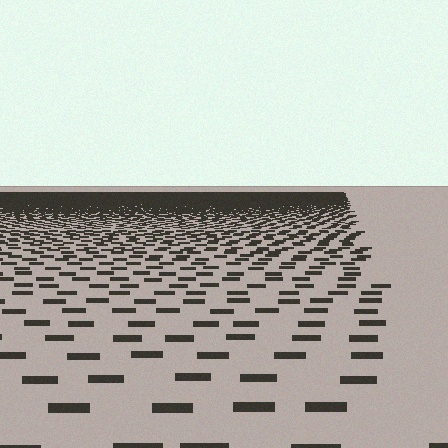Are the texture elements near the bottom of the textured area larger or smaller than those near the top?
Larger. Near the bottom, elements are closer to the viewer and appear at a bigger on-screen size.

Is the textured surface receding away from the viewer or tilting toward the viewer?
The surface is receding away from the viewer. Texture elements get smaller and denser toward the top.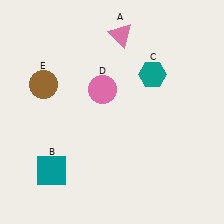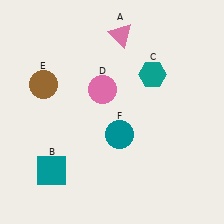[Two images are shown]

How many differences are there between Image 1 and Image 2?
There is 1 difference between the two images.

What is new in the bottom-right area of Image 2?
A teal circle (F) was added in the bottom-right area of Image 2.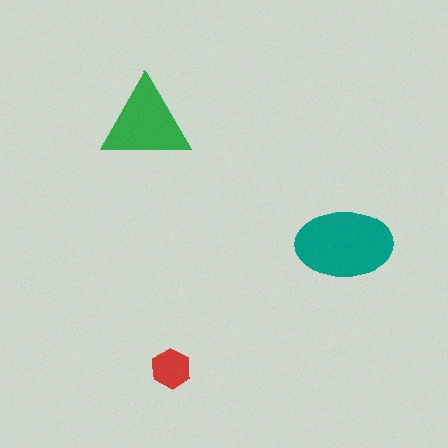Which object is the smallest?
The red hexagon.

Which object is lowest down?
The red hexagon is bottommost.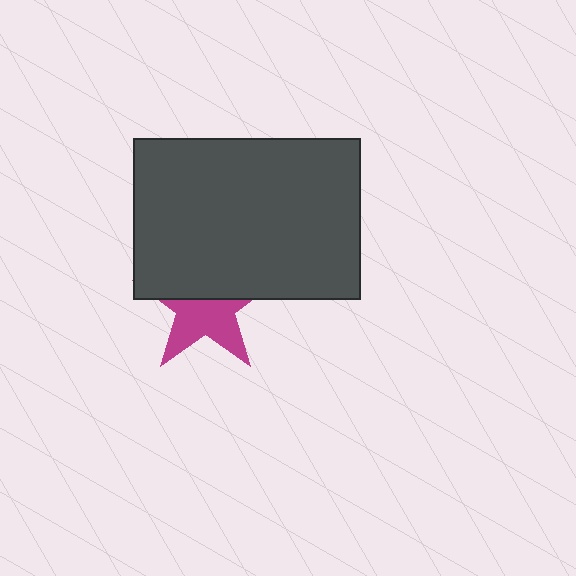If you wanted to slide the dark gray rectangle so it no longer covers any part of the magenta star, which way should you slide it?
Slide it up — that is the most direct way to separate the two shapes.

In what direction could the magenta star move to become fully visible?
The magenta star could move down. That would shift it out from behind the dark gray rectangle entirely.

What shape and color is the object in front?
The object in front is a dark gray rectangle.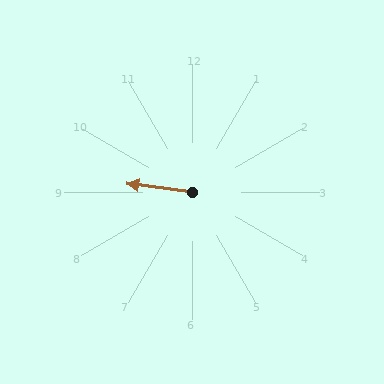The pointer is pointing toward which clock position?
Roughly 9 o'clock.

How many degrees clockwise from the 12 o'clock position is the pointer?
Approximately 278 degrees.